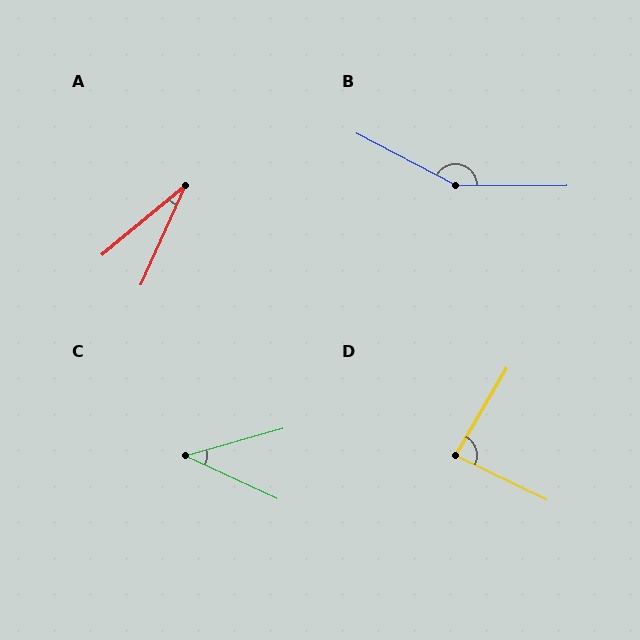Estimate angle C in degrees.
Approximately 41 degrees.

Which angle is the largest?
B, at approximately 152 degrees.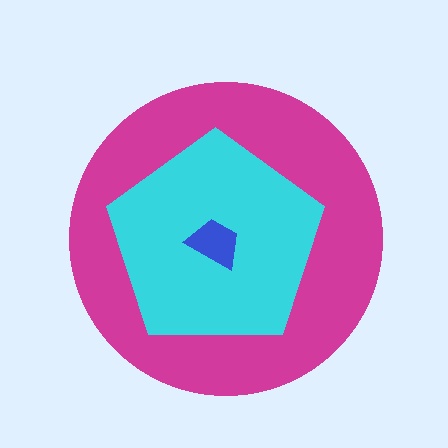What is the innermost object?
The blue trapezoid.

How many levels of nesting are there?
3.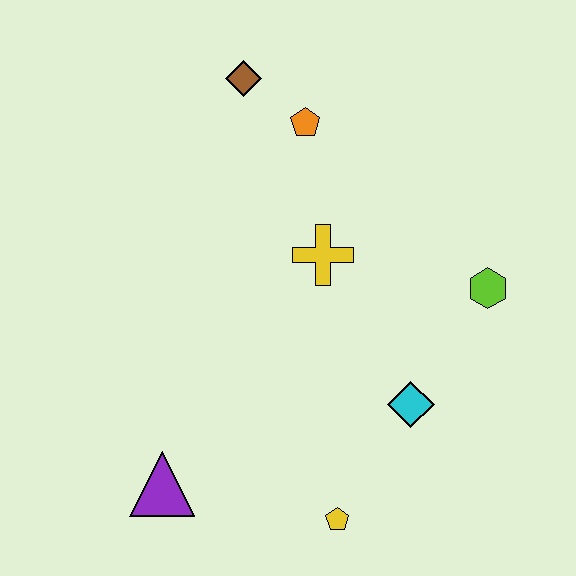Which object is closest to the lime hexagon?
The cyan diamond is closest to the lime hexagon.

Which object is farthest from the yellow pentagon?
The brown diamond is farthest from the yellow pentagon.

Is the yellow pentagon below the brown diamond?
Yes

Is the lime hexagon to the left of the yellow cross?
No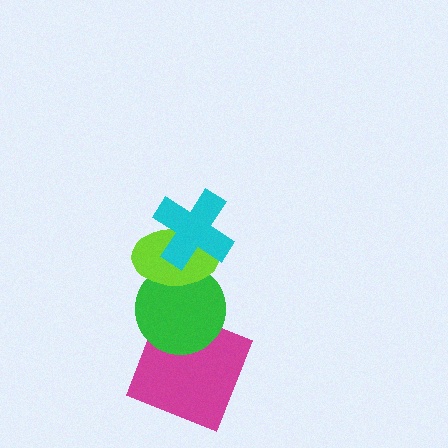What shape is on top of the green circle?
The lime ellipse is on top of the green circle.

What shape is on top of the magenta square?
The green circle is on top of the magenta square.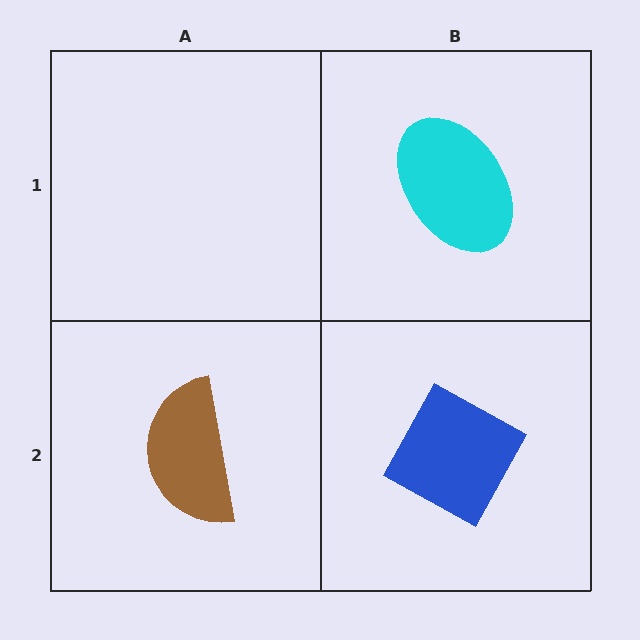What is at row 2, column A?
A brown semicircle.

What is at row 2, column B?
A blue diamond.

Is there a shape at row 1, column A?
No, that cell is empty.